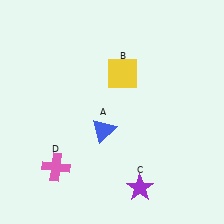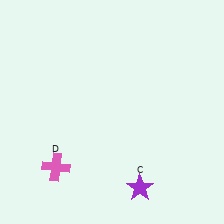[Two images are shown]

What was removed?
The blue triangle (A), the yellow square (B) were removed in Image 2.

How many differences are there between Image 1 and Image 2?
There are 2 differences between the two images.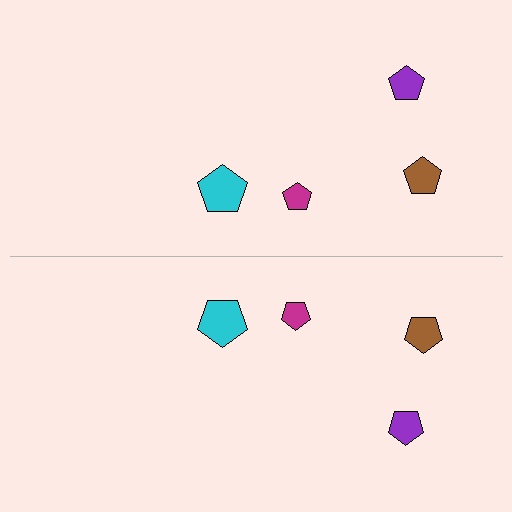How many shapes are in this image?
There are 8 shapes in this image.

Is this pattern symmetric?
Yes, this pattern has bilateral (reflection) symmetry.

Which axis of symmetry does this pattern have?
The pattern has a horizontal axis of symmetry running through the center of the image.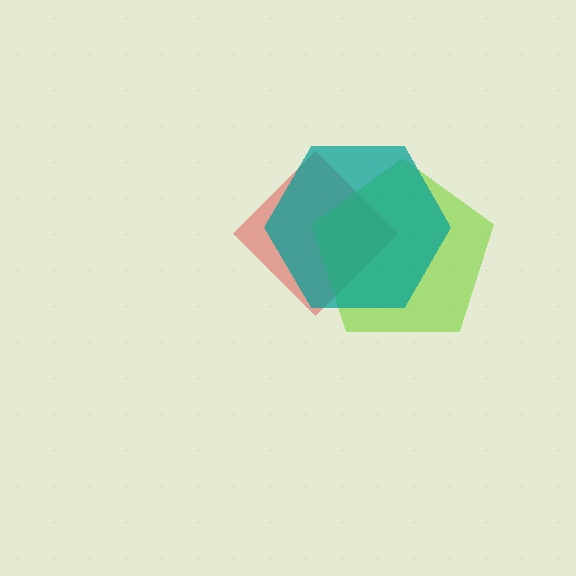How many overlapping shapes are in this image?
There are 3 overlapping shapes in the image.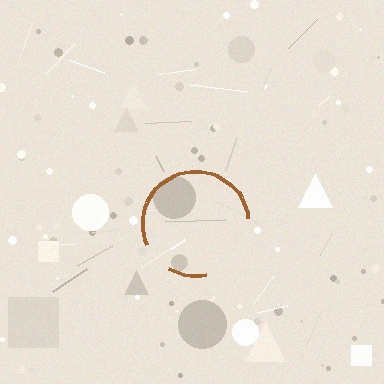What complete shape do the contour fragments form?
The contour fragments form a circle.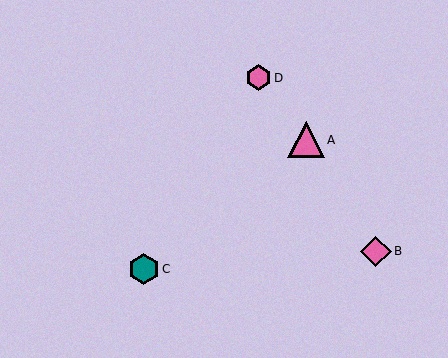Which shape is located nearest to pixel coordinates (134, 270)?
The teal hexagon (labeled C) at (144, 269) is nearest to that location.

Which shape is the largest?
The pink triangle (labeled A) is the largest.